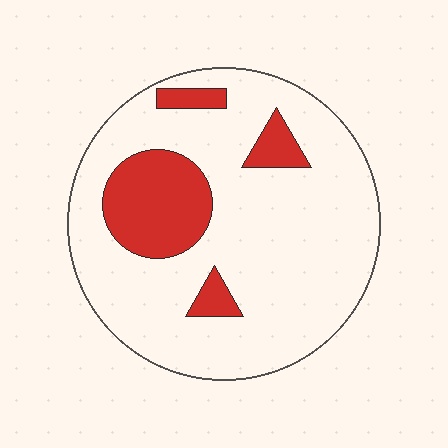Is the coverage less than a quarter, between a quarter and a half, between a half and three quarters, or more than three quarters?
Less than a quarter.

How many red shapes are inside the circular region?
4.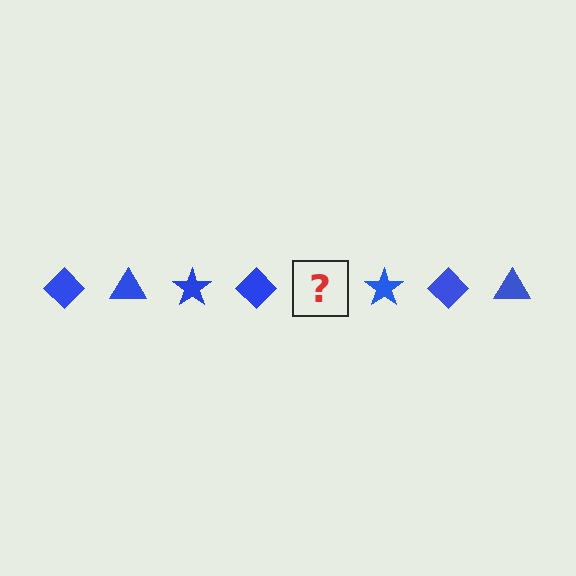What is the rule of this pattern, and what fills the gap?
The rule is that the pattern cycles through diamond, triangle, star shapes in blue. The gap should be filled with a blue triangle.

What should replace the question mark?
The question mark should be replaced with a blue triangle.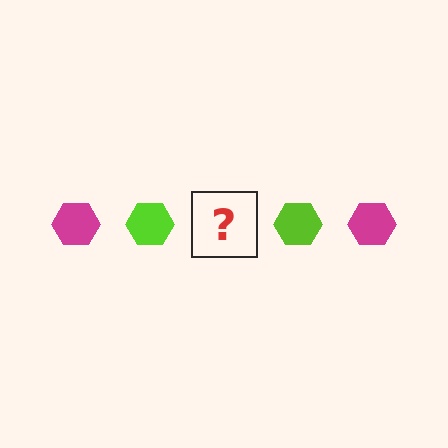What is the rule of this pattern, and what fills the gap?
The rule is that the pattern cycles through magenta, lime hexagons. The gap should be filled with a magenta hexagon.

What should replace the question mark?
The question mark should be replaced with a magenta hexagon.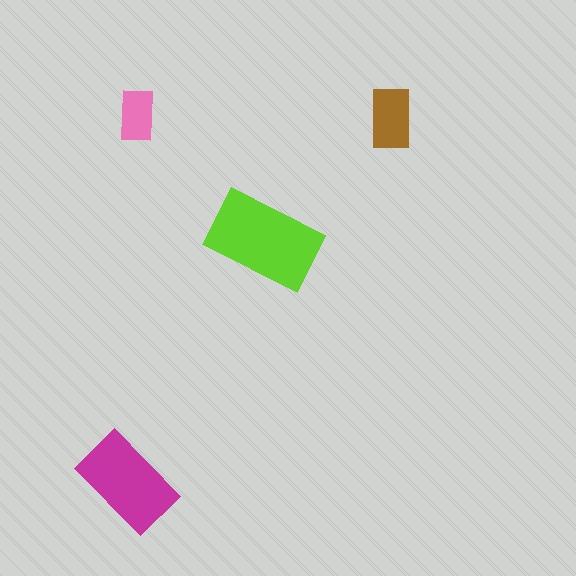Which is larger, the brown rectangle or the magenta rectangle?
The magenta one.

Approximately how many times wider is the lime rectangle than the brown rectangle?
About 2 times wider.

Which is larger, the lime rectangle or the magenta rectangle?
The lime one.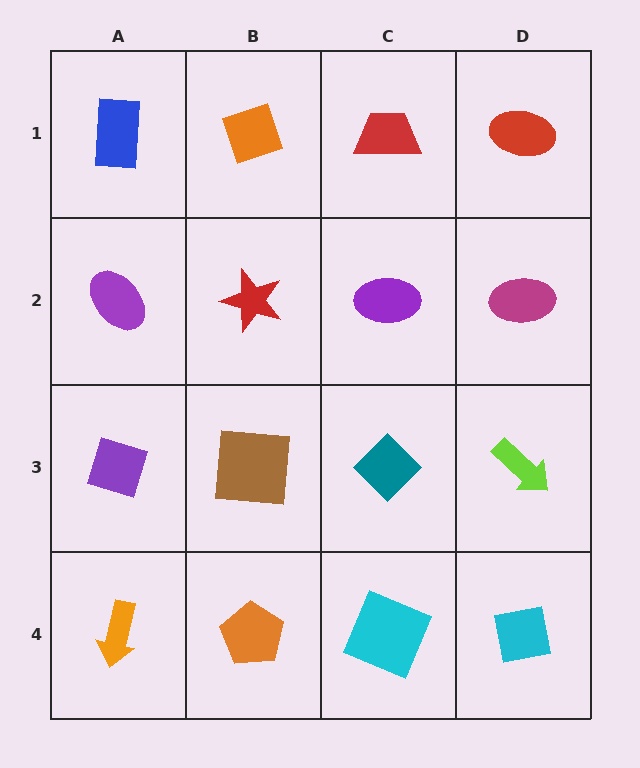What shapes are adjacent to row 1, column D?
A magenta ellipse (row 2, column D), a red trapezoid (row 1, column C).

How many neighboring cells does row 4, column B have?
3.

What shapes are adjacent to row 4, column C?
A teal diamond (row 3, column C), an orange pentagon (row 4, column B), a cyan square (row 4, column D).